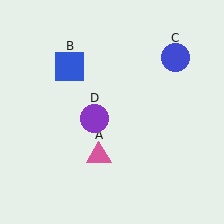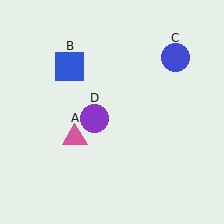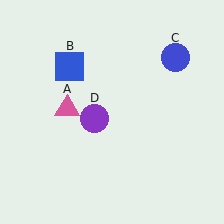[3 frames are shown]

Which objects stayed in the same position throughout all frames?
Blue square (object B) and blue circle (object C) and purple circle (object D) remained stationary.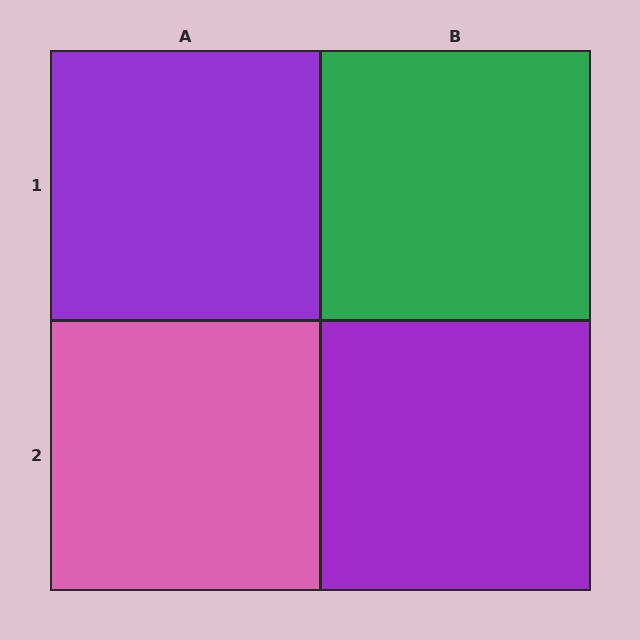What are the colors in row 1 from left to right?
Purple, green.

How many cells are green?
1 cell is green.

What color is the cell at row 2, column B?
Purple.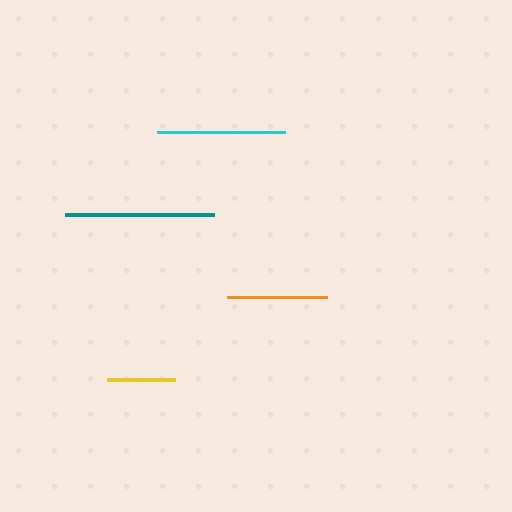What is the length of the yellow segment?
The yellow segment is approximately 69 pixels long.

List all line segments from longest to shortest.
From longest to shortest: teal, cyan, orange, yellow.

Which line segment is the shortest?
The yellow line is the shortest at approximately 69 pixels.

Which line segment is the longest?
The teal line is the longest at approximately 149 pixels.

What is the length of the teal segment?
The teal segment is approximately 149 pixels long.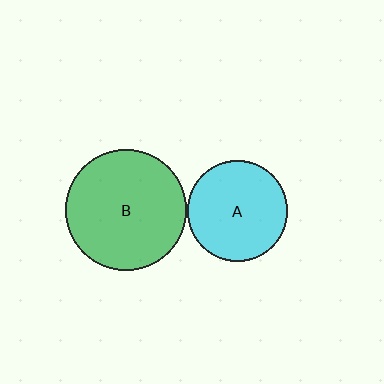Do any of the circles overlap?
No, none of the circles overlap.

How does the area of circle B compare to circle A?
Approximately 1.5 times.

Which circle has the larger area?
Circle B (green).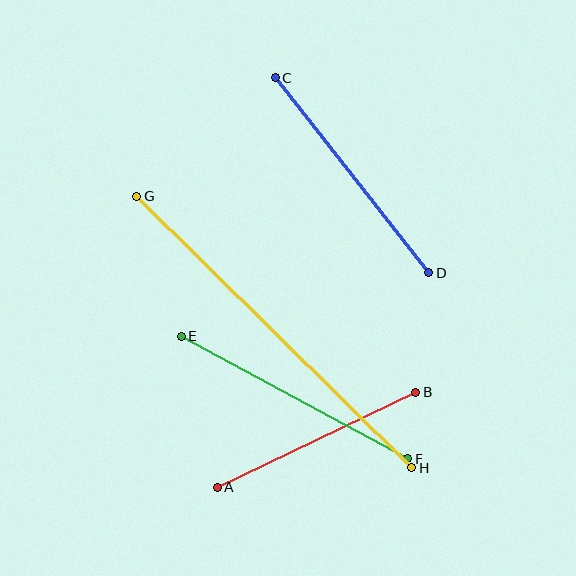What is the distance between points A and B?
The distance is approximately 220 pixels.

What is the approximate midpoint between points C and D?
The midpoint is at approximately (352, 175) pixels.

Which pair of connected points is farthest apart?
Points G and H are farthest apart.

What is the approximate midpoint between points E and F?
The midpoint is at approximately (294, 397) pixels.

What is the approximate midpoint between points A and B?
The midpoint is at approximately (317, 440) pixels.